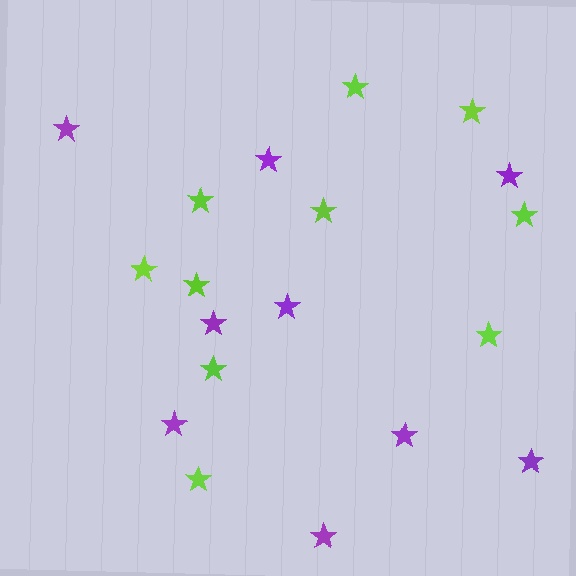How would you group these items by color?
There are 2 groups: one group of purple stars (9) and one group of lime stars (10).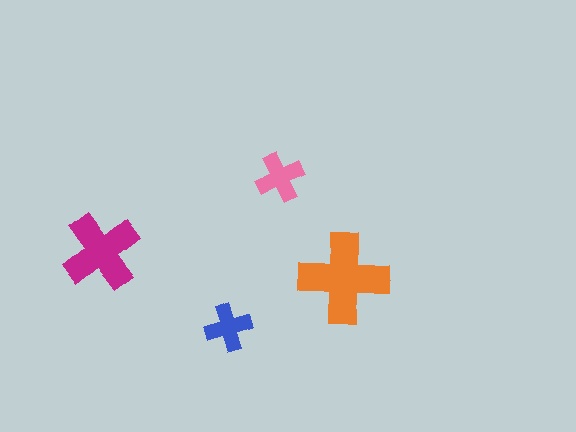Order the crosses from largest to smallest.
the orange one, the magenta one, the pink one, the blue one.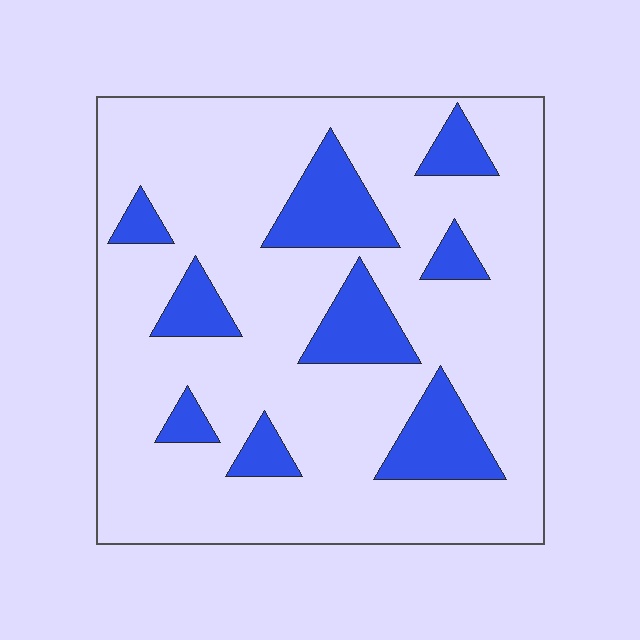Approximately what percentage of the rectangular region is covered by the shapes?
Approximately 20%.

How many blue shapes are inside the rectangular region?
9.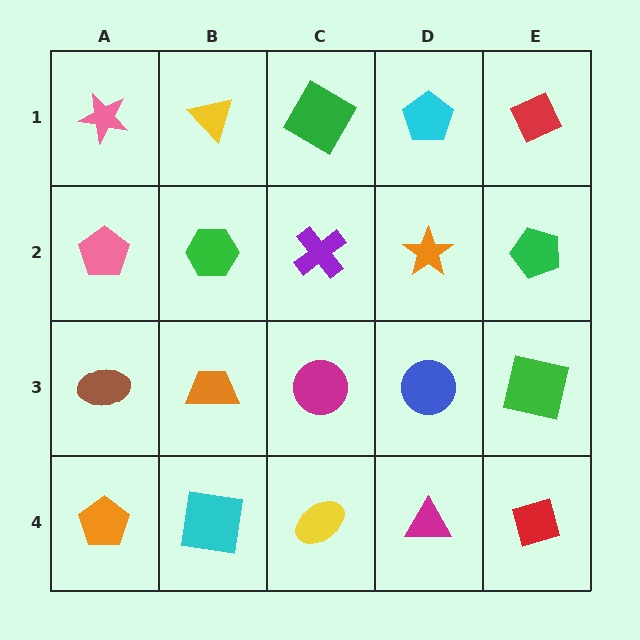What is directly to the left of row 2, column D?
A purple cross.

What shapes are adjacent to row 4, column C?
A magenta circle (row 3, column C), a cyan square (row 4, column B), a magenta triangle (row 4, column D).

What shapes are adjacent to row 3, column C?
A purple cross (row 2, column C), a yellow ellipse (row 4, column C), an orange trapezoid (row 3, column B), a blue circle (row 3, column D).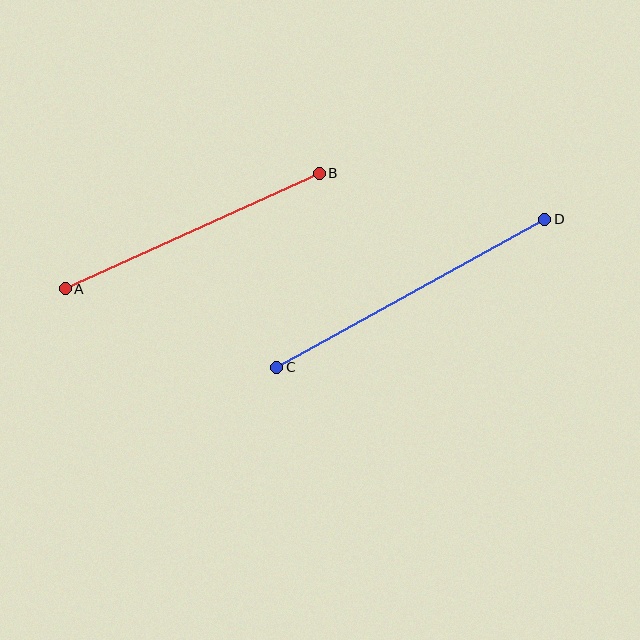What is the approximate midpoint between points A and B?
The midpoint is at approximately (192, 231) pixels.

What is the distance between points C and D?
The distance is approximately 306 pixels.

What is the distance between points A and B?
The distance is approximately 279 pixels.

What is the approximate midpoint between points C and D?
The midpoint is at approximately (411, 293) pixels.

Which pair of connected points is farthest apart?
Points C and D are farthest apart.